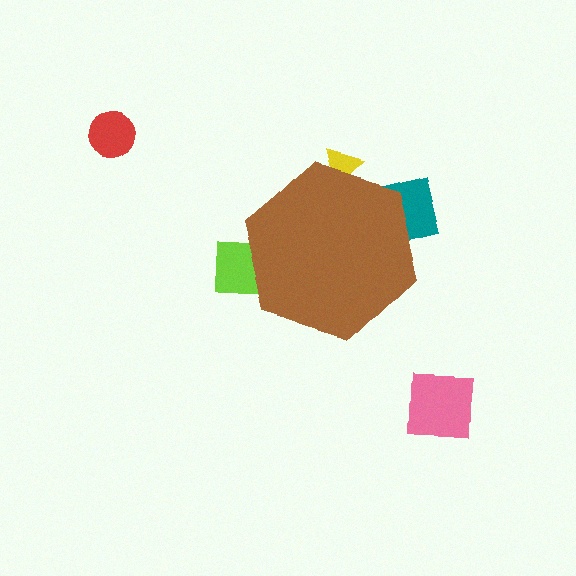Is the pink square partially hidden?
No, the pink square is fully visible.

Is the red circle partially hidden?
No, the red circle is fully visible.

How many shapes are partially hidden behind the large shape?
3 shapes are partially hidden.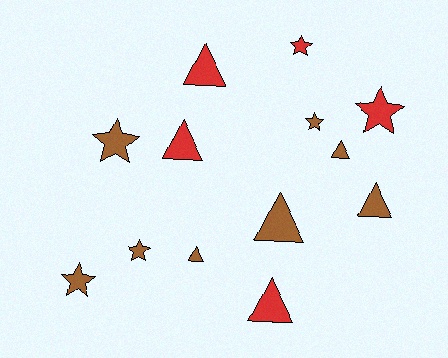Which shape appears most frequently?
Triangle, with 7 objects.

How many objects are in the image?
There are 13 objects.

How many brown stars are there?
There are 4 brown stars.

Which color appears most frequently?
Brown, with 8 objects.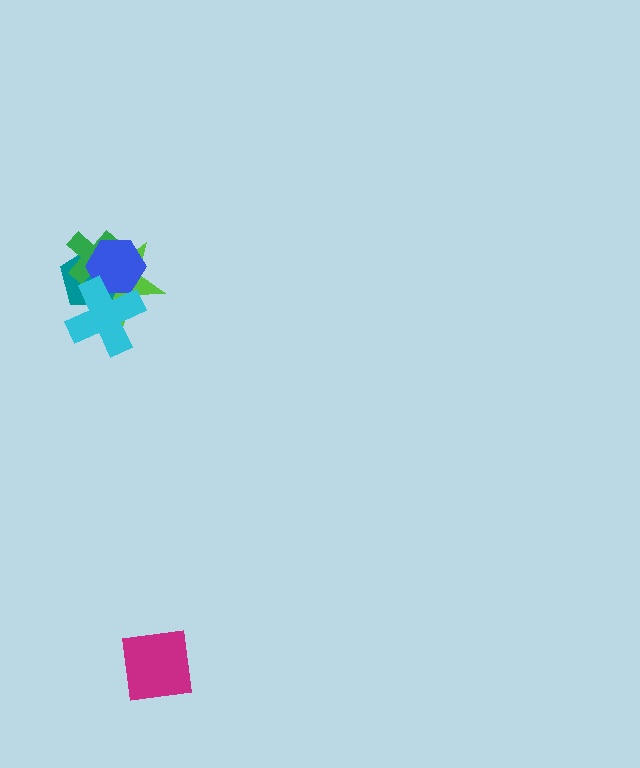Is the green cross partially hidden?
Yes, it is partially covered by another shape.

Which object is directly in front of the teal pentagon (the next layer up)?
The green cross is directly in front of the teal pentagon.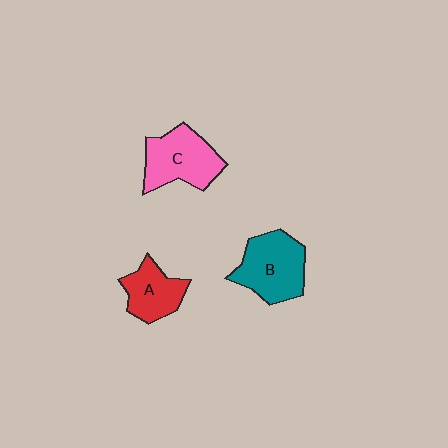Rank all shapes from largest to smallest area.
From largest to smallest: B (teal), C (pink), A (red).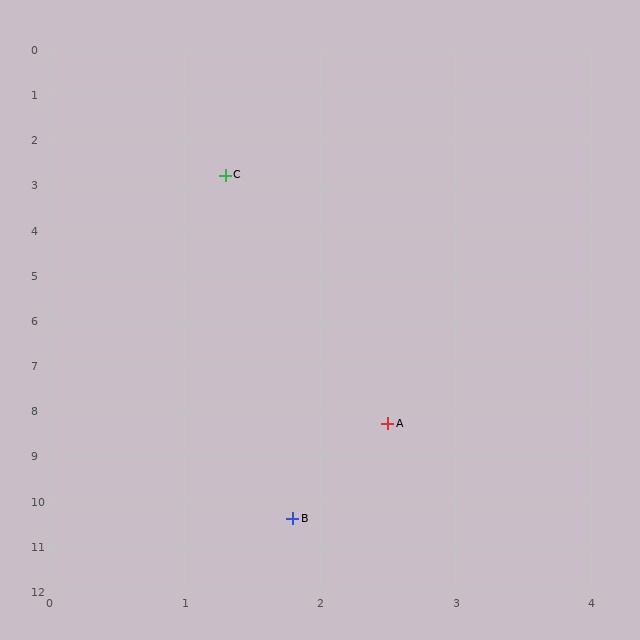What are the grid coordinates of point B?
Point B is at approximately (1.8, 10.4).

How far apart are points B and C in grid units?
Points B and C are about 7.6 grid units apart.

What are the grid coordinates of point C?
Point C is at approximately (1.3, 2.8).